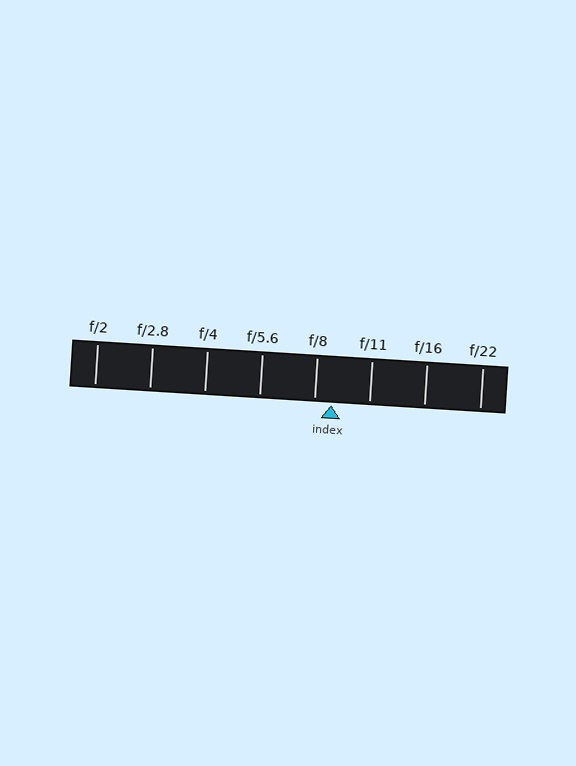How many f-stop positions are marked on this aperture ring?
There are 8 f-stop positions marked.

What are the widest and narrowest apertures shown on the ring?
The widest aperture shown is f/2 and the narrowest is f/22.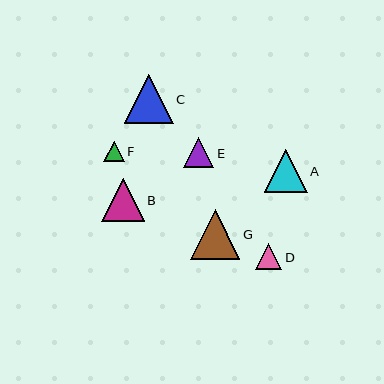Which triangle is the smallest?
Triangle F is the smallest with a size of approximately 21 pixels.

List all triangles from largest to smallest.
From largest to smallest: G, C, A, B, E, D, F.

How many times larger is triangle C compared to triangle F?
Triangle C is approximately 2.3 times the size of triangle F.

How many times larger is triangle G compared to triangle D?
Triangle G is approximately 1.9 times the size of triangle D.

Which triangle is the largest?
Triangle G is the largest with a size of approximately 50 pixels.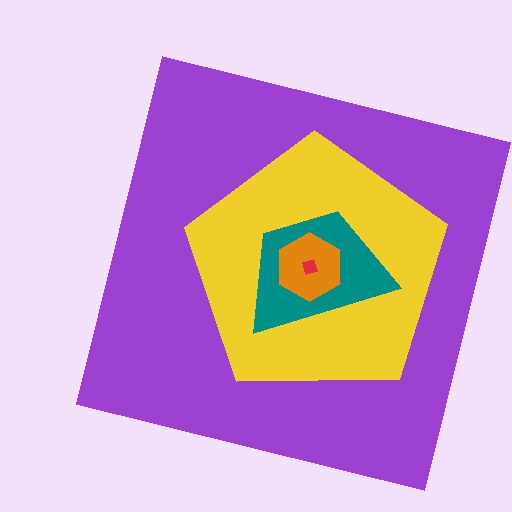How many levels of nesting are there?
5.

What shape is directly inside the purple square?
The yellow pentagon.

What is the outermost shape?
The purple square.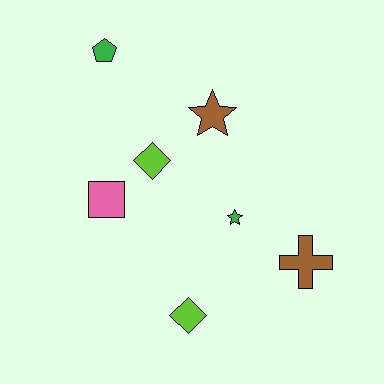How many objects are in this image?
There are 7 objects.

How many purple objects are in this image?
There are no purple objects.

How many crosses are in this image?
There is 1 cross.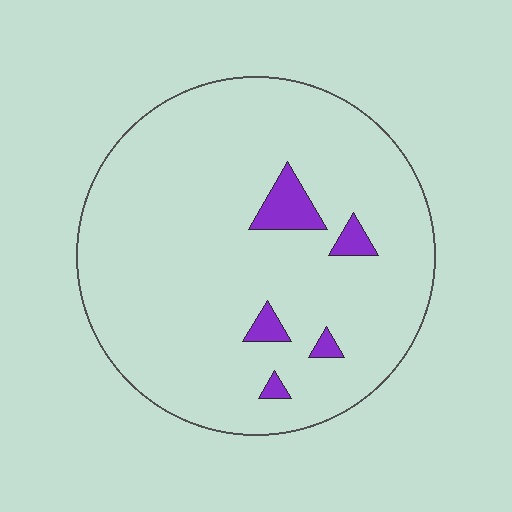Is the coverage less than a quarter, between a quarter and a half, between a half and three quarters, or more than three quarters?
Less than a quarter.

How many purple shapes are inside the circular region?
5.